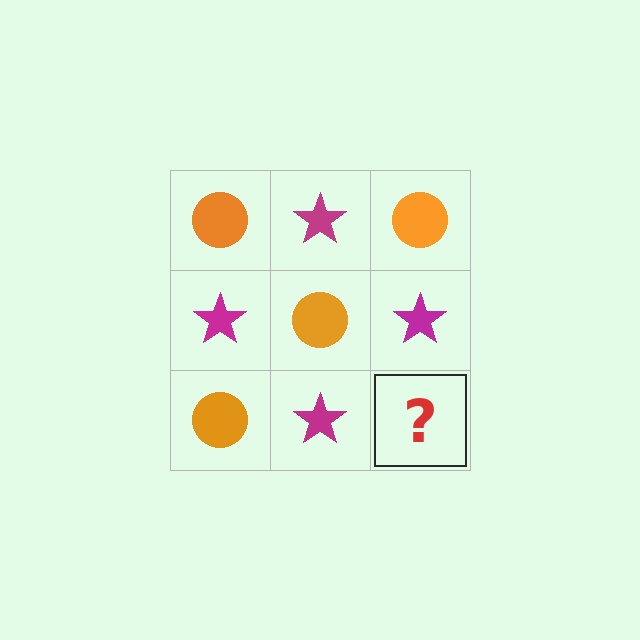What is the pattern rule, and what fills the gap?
The rule is that it alternates orange circle and magenta star in a checkerboard pattern. The gap should be filled with an orange circle.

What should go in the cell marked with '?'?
The missing cell should contain an orange circle.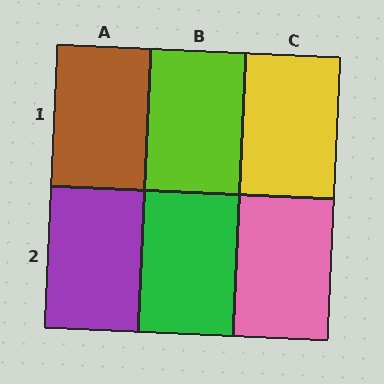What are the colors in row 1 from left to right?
Brown, lime, yellow.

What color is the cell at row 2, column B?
Green.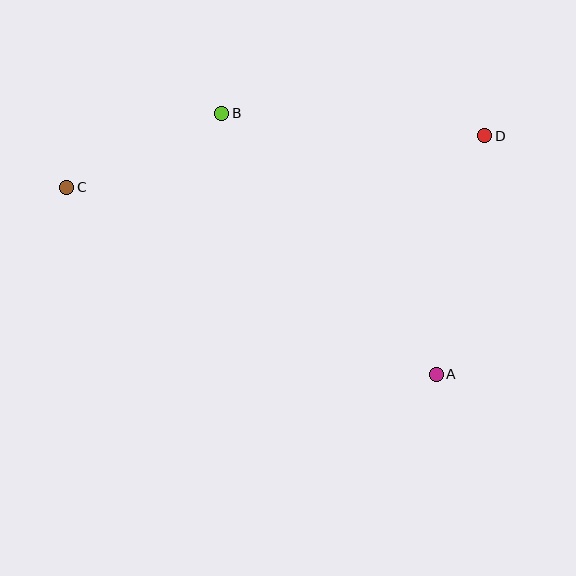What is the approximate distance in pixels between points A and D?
The distance between A and D is approximately 243 pixels.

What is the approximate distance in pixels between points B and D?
The distance between B and D is approximately 264 pixels.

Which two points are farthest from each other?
Points C and D are farthest from each other.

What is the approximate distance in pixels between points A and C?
The distance between A and C is approximately 414 pixels.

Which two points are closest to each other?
Points B and C are closest to each other.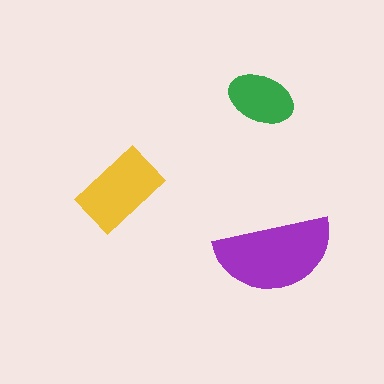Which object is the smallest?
The green ellipse.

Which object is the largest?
The purple semicircle.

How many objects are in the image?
There are 3 objects in the image.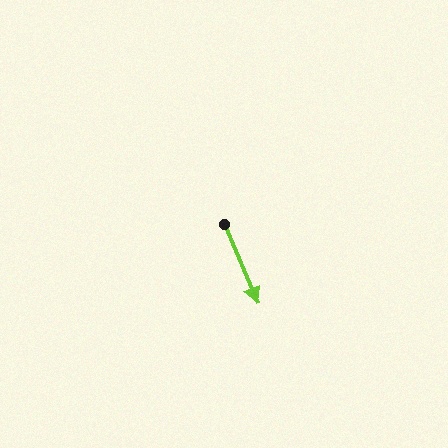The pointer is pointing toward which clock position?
Roughly 5 o'clock.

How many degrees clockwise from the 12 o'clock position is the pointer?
Approximately 157 degrees.